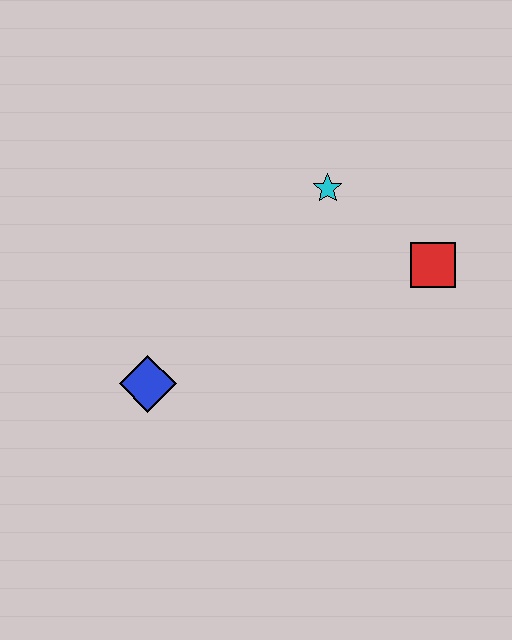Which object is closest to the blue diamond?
The cyan star is closest to the blue diamond.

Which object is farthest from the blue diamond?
The red square is farthest from the blue diamond.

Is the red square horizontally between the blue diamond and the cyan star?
No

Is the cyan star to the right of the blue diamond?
Yes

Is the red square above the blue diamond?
Yes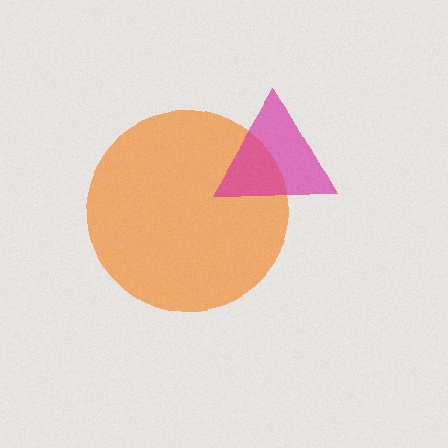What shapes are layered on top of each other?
The layered shapes are: an orange circle, a magenta triangle.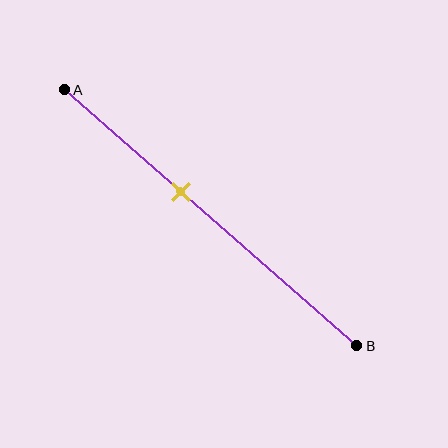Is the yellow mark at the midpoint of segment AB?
No, the mark is at about 40% from A, not at the 50% midpoint.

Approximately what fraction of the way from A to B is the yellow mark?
The yellow mark is approximately 40% of the way from A to B.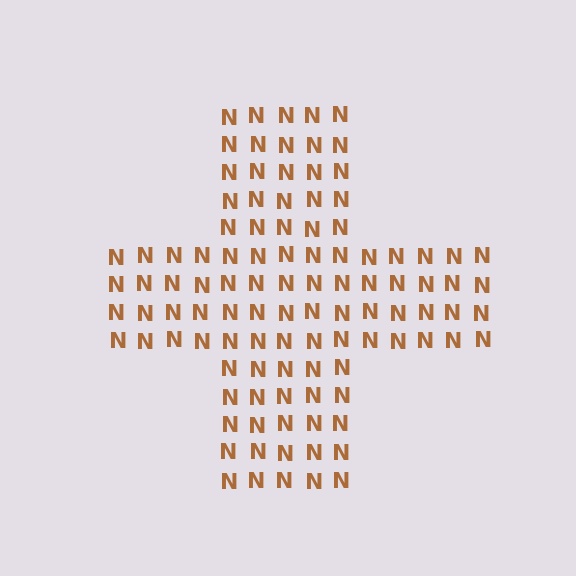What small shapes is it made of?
It is made of small letter N's.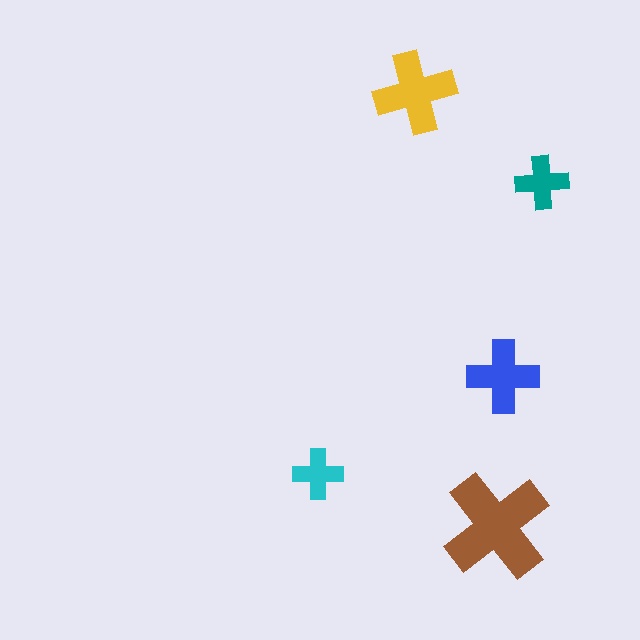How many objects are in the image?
There are 5 objects in the image.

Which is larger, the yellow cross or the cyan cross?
The yellow one.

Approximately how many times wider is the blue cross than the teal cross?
About 1.5 times wider.